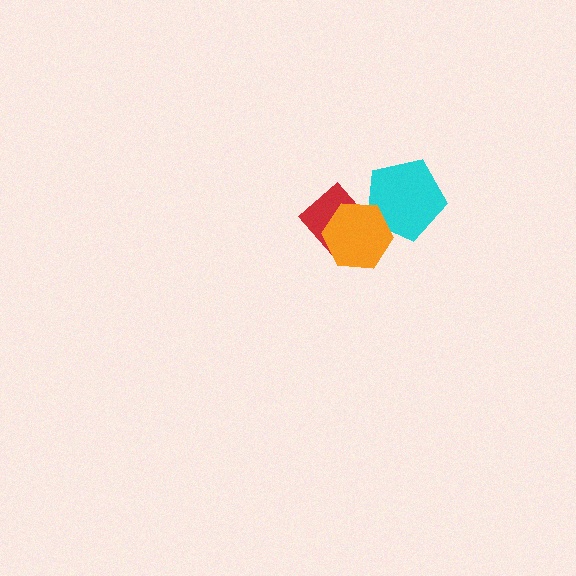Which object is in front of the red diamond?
The orange hexagon is in front of the red diamond.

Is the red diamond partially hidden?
Yes, it is partially covered by another shape.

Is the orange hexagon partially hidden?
No, no other shape covers it.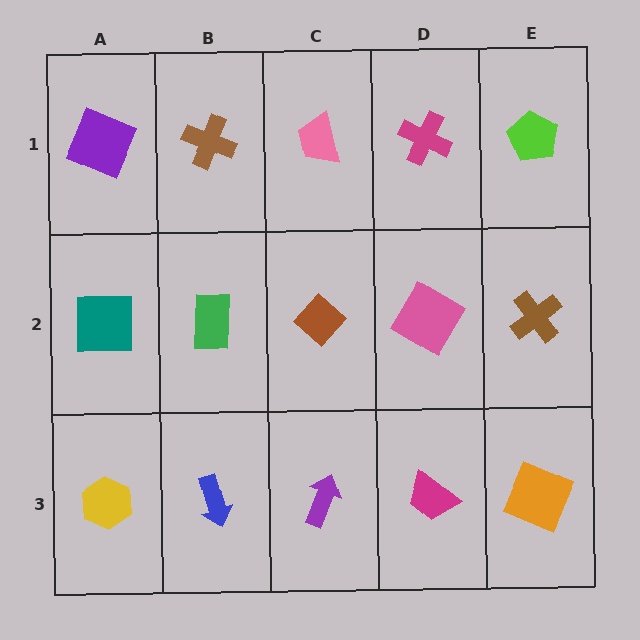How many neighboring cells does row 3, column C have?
3.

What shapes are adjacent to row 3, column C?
A brown diamond (row 2, column C), a blue arrow (row 3, column B), a magenta trapezoid (row 3, column D).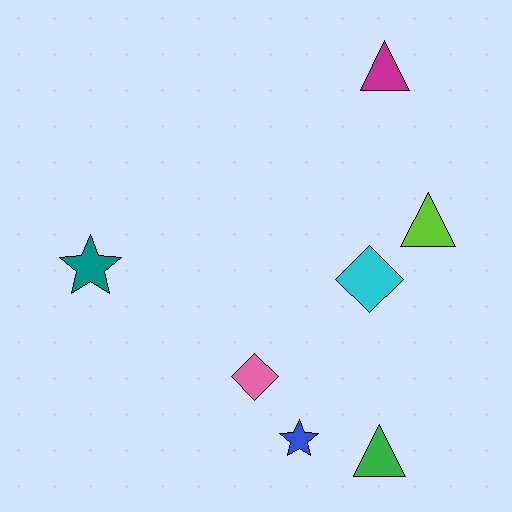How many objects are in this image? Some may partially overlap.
There are 7 objects.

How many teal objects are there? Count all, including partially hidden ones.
There is 1 teal object.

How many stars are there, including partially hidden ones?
There are 2 stars.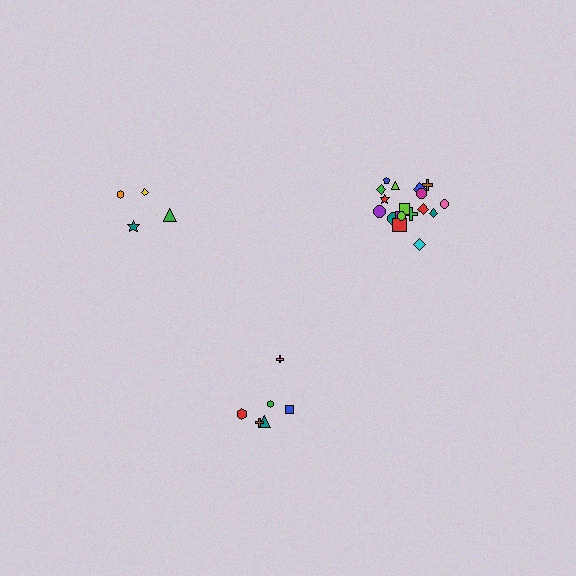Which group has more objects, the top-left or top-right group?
The top-right group.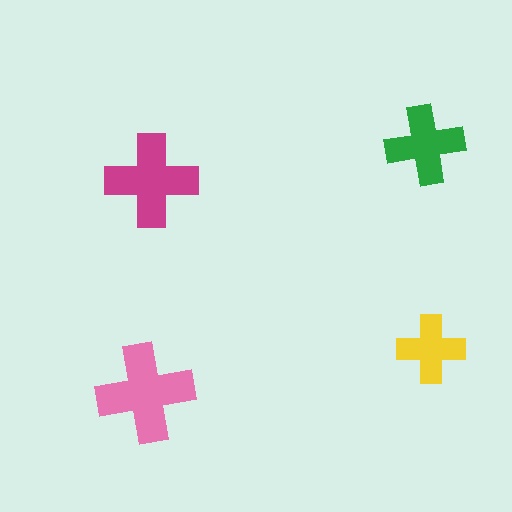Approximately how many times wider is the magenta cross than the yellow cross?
About 1.5 times wider.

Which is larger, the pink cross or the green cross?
The pink one.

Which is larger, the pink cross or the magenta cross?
The pink one.